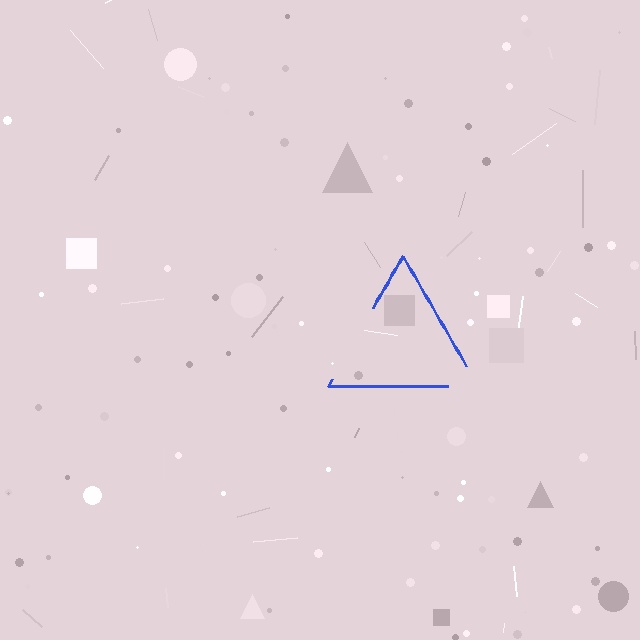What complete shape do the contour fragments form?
The contour fragments form a triangle.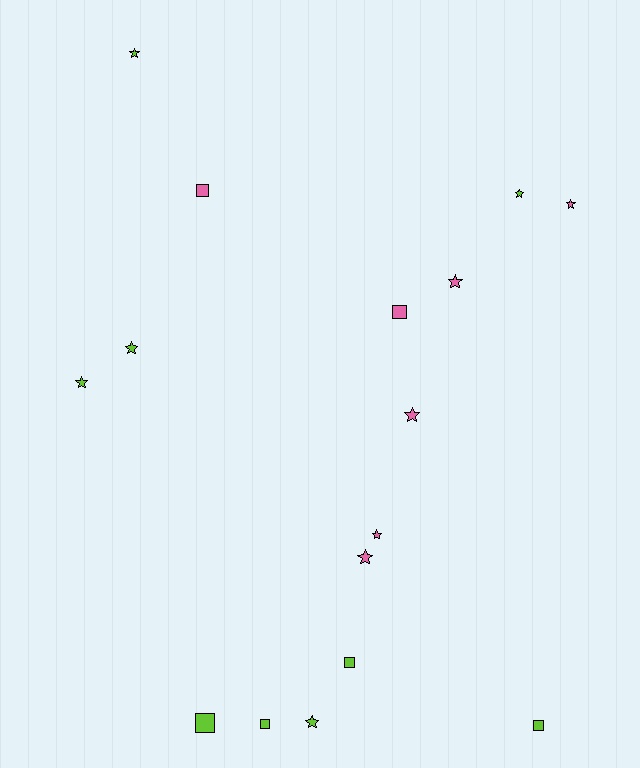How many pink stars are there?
There are 5 pink stars.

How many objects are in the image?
There are 16 objects.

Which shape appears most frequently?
Star, with 10 objects.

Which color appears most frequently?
Lime, with 9 objects.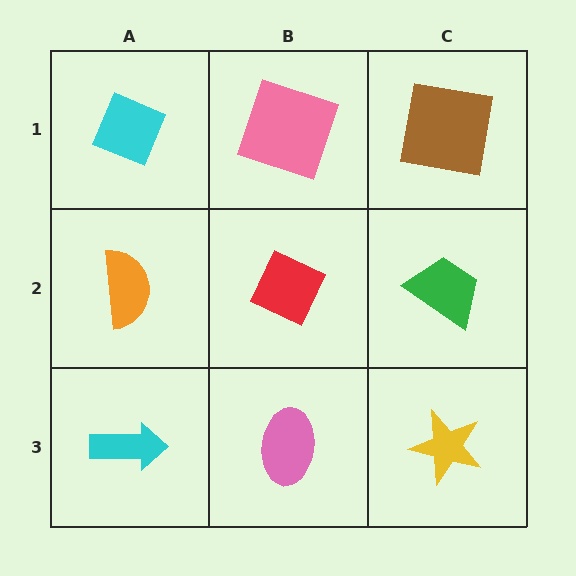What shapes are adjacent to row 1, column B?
A red diamond (row 2, column B), a cyan diamond (row 1, column A), a brown square (row 1, column C).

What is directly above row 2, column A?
A cyan diamond.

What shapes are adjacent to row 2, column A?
A cyan diamond (row 1, column A), a cyan arrow (row 3, column A), a red diamond (row 2, column B).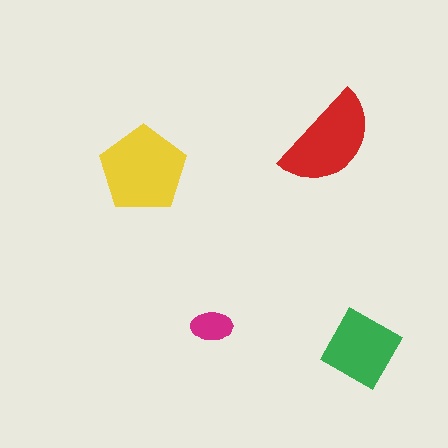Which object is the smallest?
The magenta ellipse.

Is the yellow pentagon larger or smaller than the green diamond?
Larger.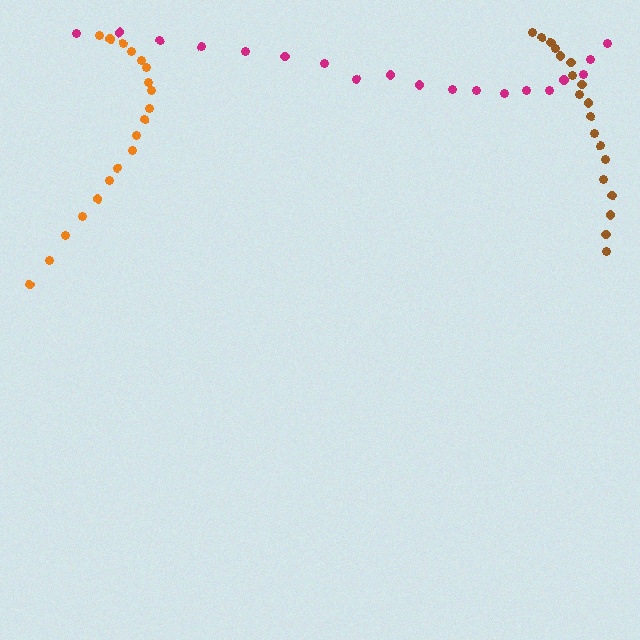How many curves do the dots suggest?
There are 3 distinct paths.